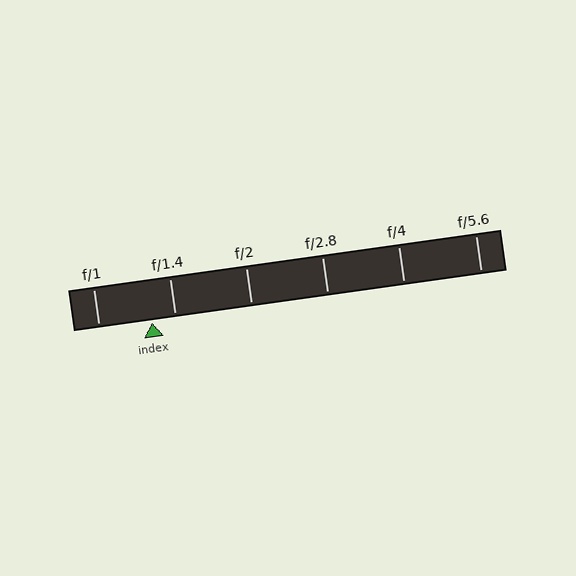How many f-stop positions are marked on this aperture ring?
There are 6 f-stop positions marked.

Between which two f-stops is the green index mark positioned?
The index mark is between f/1 and f/1.4.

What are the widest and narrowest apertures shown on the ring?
The widest aperture shown is f/1 and the narrowest is f/5.6.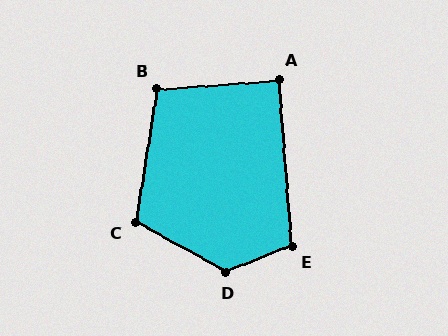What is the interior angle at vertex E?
Approximately 107 degrees (obtuse).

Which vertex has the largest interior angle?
D, at approximately 130 degrees.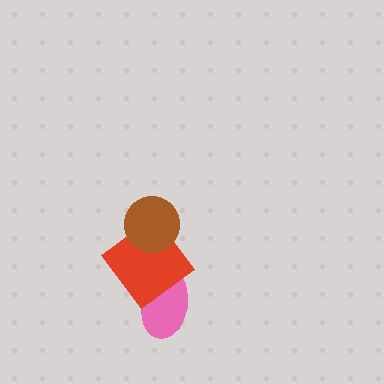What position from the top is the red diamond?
The red diamond is 2nd from the top.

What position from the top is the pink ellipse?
The pink ellipse is 3rd from the top.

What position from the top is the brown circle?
The brown circle is 1st from the top.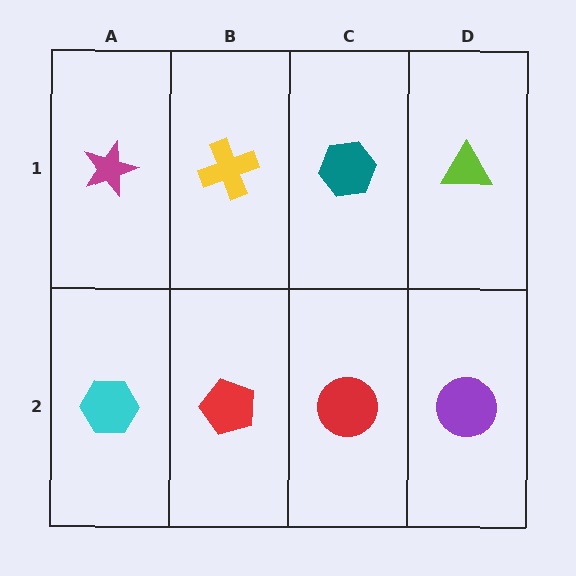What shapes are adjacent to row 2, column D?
A lime triangle (row 1, column D), a red circle (row 2, column C).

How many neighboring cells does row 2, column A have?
2.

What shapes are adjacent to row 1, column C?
A red circle (row 2, column C), a yellow cross (row 1, column B), a lime triangle (row 1, column D).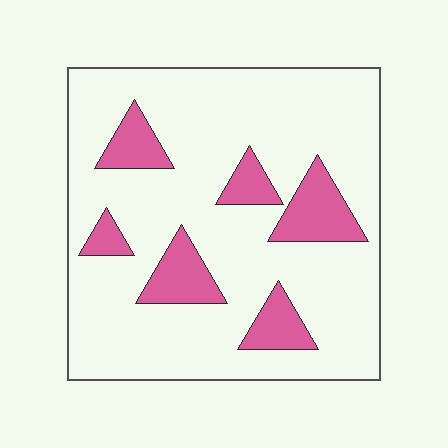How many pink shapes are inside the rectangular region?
6.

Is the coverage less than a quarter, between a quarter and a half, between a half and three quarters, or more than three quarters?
Less than a quarter.